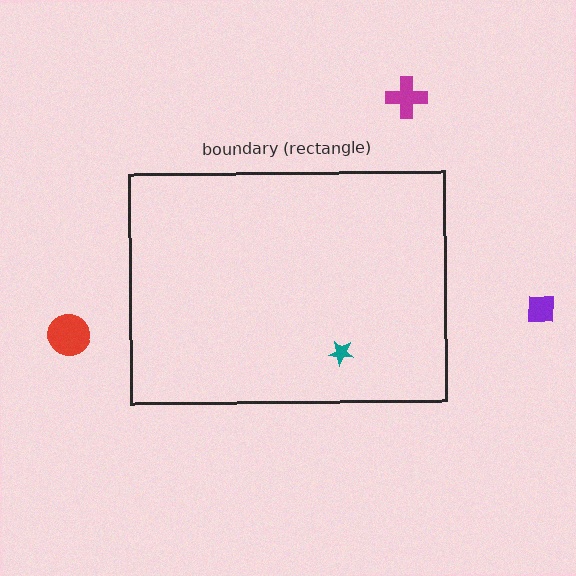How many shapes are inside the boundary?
1 inside, 3 outside.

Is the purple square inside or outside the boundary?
Outside.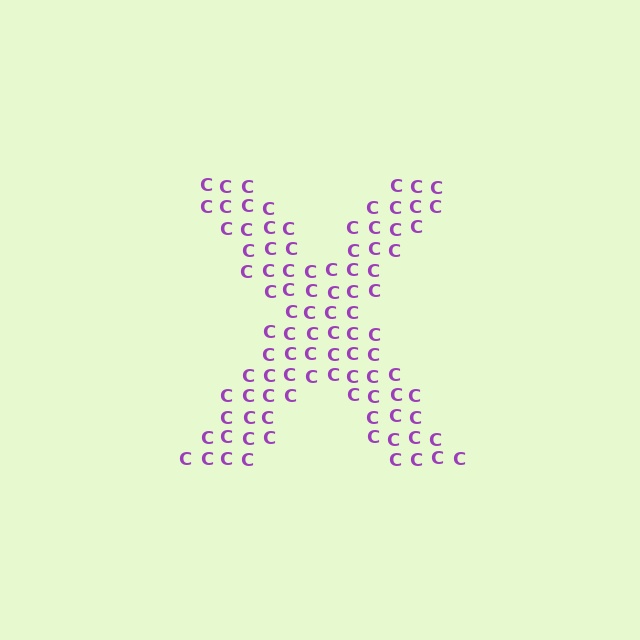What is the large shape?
The large shape is the letter X.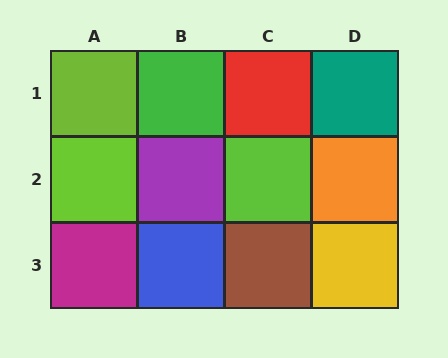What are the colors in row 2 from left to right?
Lime, purple, lime, orange.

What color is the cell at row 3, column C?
Brown.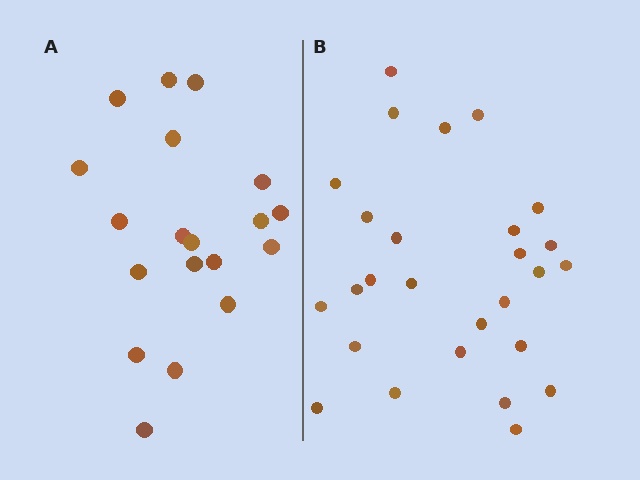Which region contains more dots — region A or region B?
Region B (the right region) has more dots.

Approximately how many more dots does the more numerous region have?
Region B has roughly 8 or so more dots than region A.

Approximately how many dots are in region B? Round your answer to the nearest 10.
About 30 dots. (The exact count is 27, which rounds to 30.)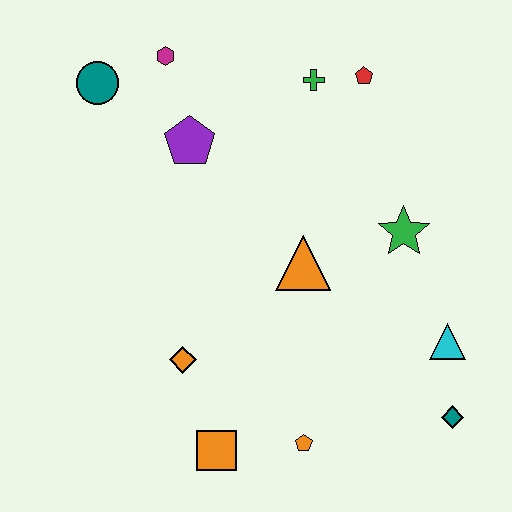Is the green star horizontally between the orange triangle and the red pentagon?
No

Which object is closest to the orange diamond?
The orange square is closest to the orange diamond.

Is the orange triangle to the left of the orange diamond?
No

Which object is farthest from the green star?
The teal circle is farthest from the green star.